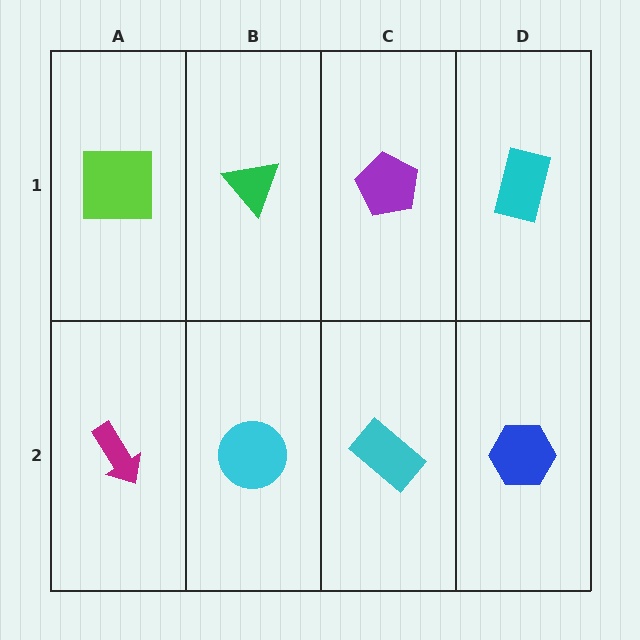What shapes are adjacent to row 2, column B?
A green triangle (row 1, column B), a magenta arrow (row 2, column A), a cyan rectangle (row 2, column C).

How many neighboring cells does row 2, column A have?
2.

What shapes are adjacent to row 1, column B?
A cyan circle (row 2, column B), a lime square (row 1, column A), a purple pentagon (row 1, column C).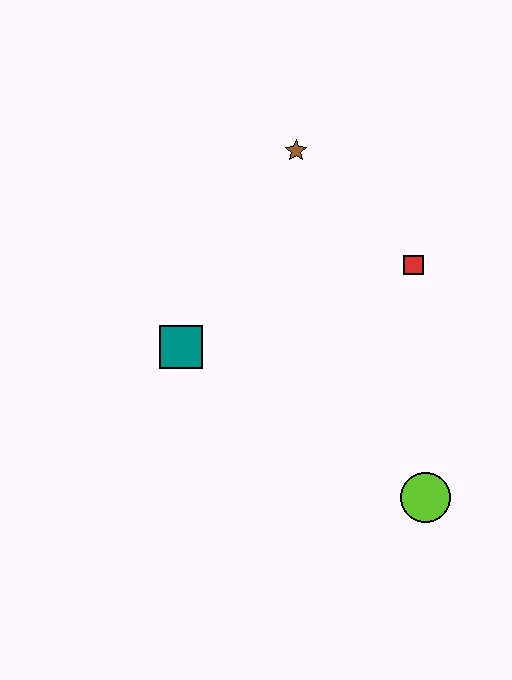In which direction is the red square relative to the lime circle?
The red square is above the lime circle.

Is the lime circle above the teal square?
No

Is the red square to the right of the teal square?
Yes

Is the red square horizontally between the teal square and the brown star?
No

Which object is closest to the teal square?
The brown star is closest to the teal square.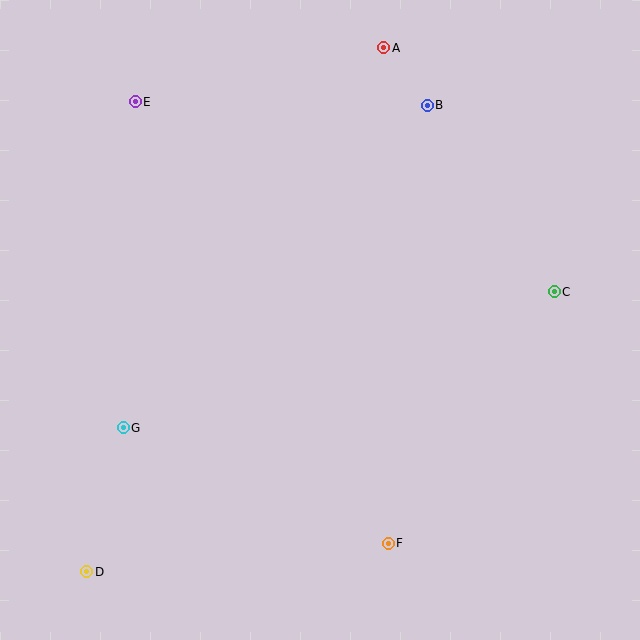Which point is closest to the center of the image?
Point G at (123, 428) is closest to the center.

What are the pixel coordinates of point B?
Point B is at (427, 105).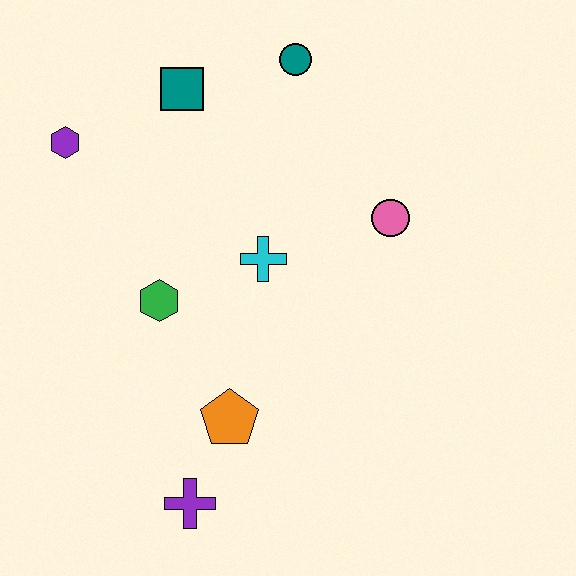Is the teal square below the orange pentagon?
No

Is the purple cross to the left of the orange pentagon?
Yes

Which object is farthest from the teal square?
The purple cross is farthest from the teal square.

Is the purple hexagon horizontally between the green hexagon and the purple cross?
No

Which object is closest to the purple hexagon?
The teal square is closest to the purple hexagon.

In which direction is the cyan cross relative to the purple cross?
The cyan cross is above the purple cross.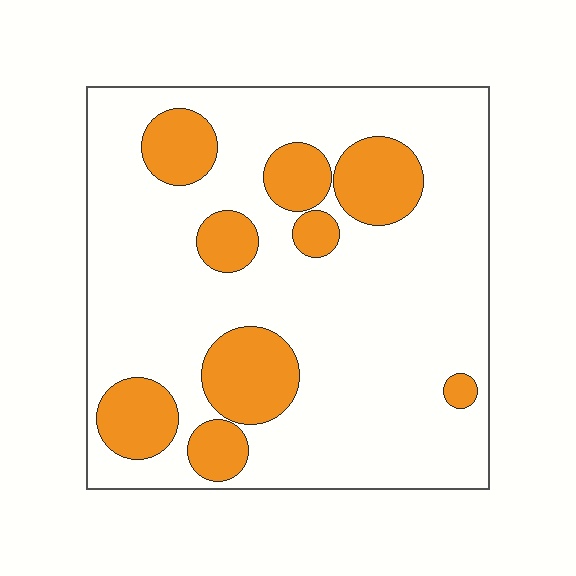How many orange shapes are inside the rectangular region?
9.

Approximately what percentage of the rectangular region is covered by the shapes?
Approximately 25%.